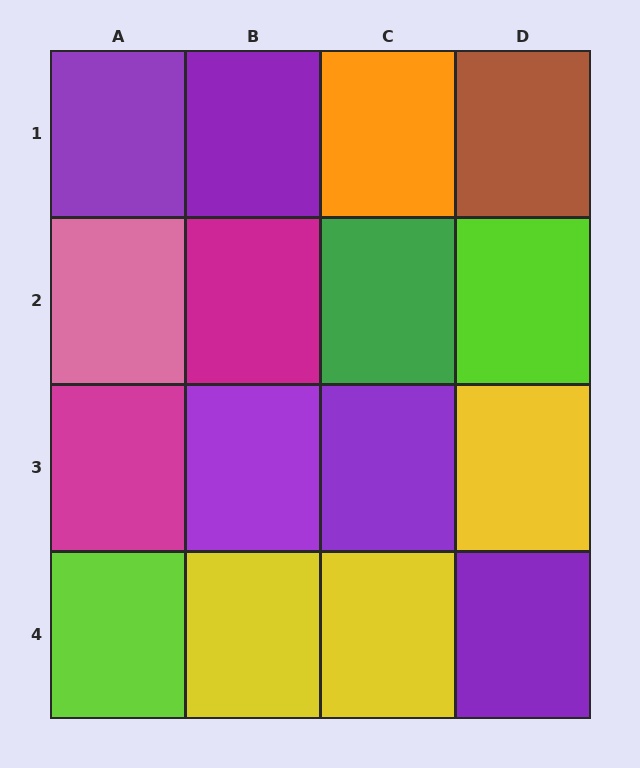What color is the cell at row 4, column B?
Yellow.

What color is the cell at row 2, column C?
Green.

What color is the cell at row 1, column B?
Purple.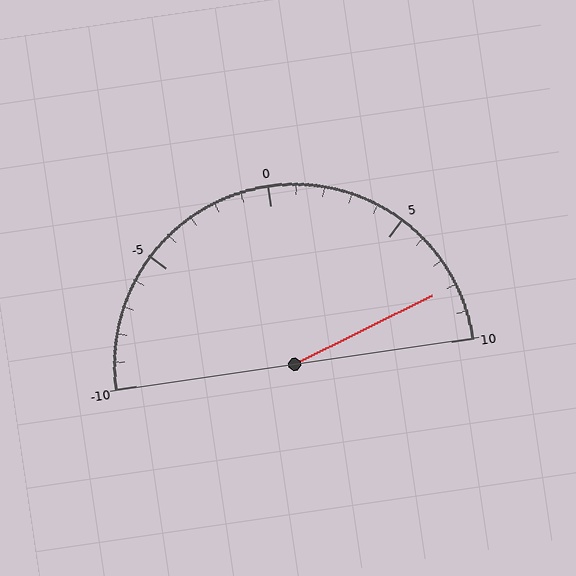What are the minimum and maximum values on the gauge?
The gauge ranges from -10 to 10.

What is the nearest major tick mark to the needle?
The nearest major tick mark is 10.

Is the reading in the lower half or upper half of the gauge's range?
The reading is in the upper half of the range (-10 to 10).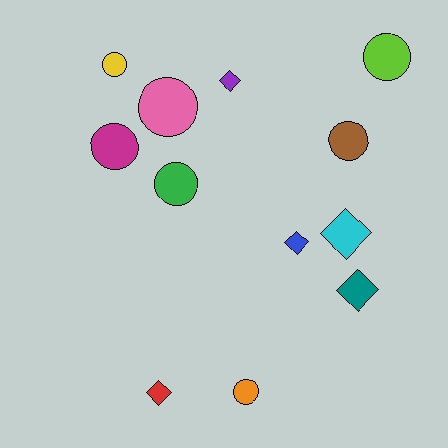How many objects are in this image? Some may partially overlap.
There are 12 objects.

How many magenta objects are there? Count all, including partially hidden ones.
There is 1 magenta object.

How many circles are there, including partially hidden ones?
There are 7 circles.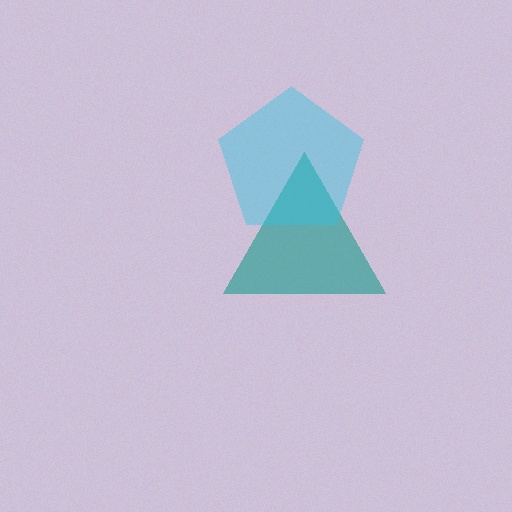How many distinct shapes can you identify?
There are 2 distinct shapes: a teal triangle, a cyan pentagon.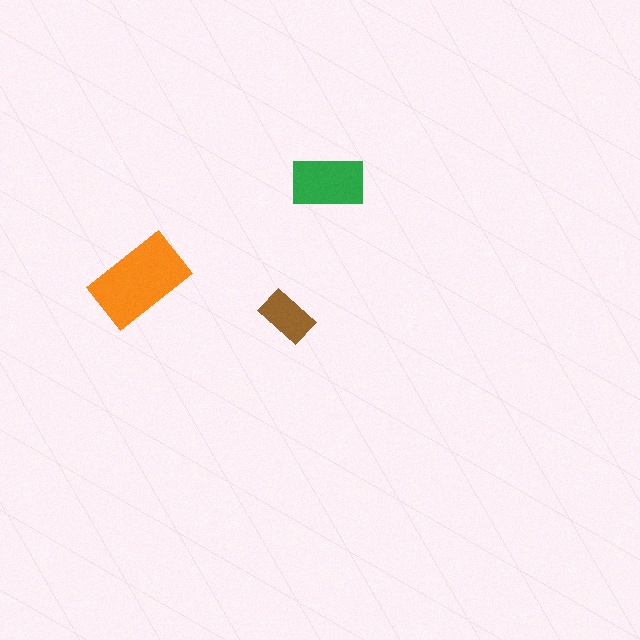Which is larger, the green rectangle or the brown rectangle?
The green one.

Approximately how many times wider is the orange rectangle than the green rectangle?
About 1.5 times wider.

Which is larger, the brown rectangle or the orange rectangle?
The orange one.